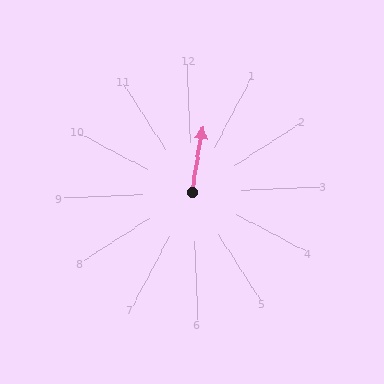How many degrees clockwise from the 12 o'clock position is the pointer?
Approximately 11 degrees.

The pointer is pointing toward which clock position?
Roughly 12 o'clock.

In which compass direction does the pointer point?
North.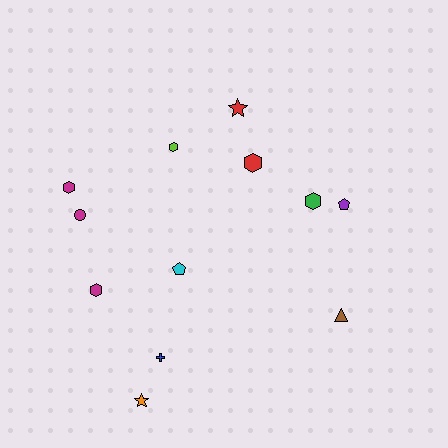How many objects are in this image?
There are 12 objects.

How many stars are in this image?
There are 2 stars.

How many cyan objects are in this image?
There is 1 cyan object.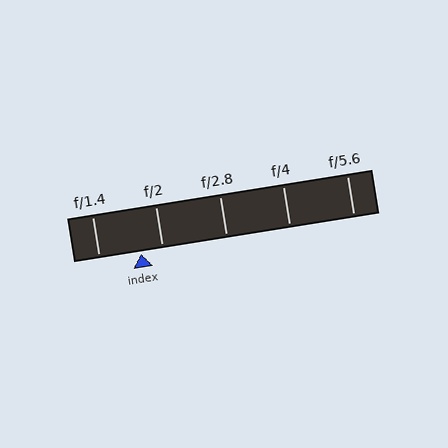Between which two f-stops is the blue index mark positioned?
The index mark is between f/1.4 and f/2.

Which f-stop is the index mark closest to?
The index mark is closest to f/2.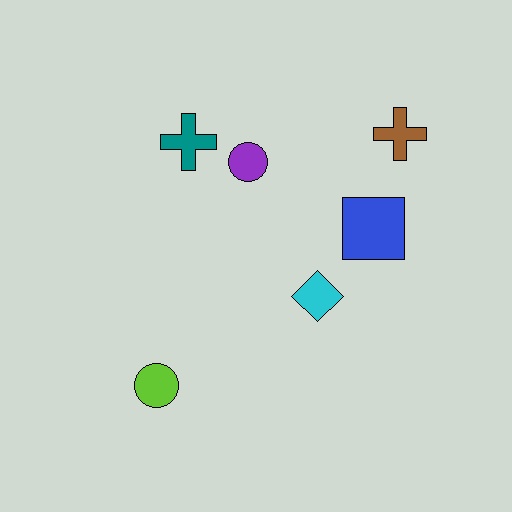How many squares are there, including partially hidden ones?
There is 1 square.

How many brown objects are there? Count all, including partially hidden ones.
There is 1 brown object.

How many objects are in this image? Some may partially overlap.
There are 6 objects.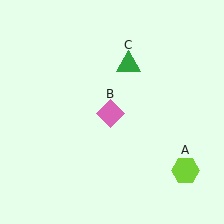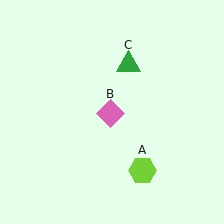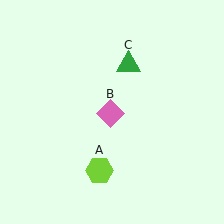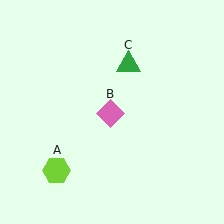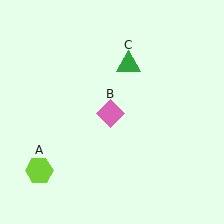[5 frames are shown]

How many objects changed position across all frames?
1 object changed position: lime hexagon (object A).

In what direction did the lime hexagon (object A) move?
The lime hexagon (object A) moved left.